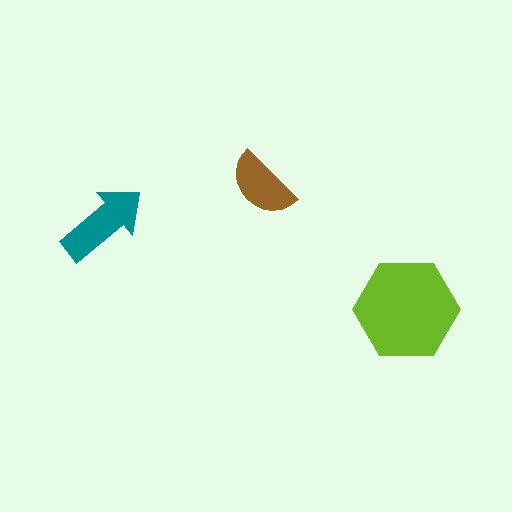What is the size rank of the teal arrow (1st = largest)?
2nd.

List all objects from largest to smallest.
The lime hexagon, the teal arrow, the brown semicircle.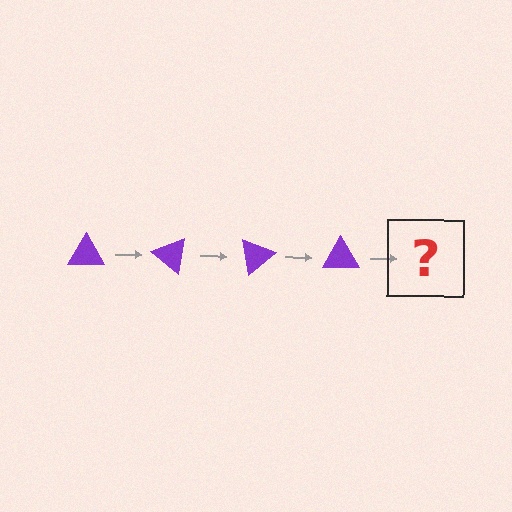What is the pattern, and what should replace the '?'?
The pattern is that the triangle rotates 40 degrees each step. The '?' should be a purple triangle rotated 160 degrees.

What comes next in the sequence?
The next element should be a purple triangle rotated 160 degrees.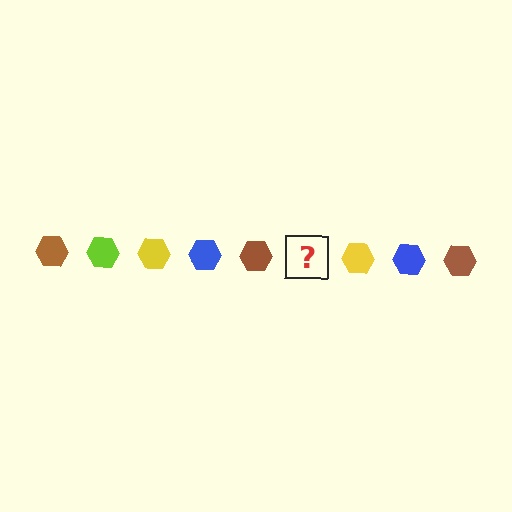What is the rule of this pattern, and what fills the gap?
The rule is that the pattern cycles through brown, lime, yellow, blue hexagons. The gap should be filled with a lime hexagon.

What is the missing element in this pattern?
The missing element is a lime hexagon.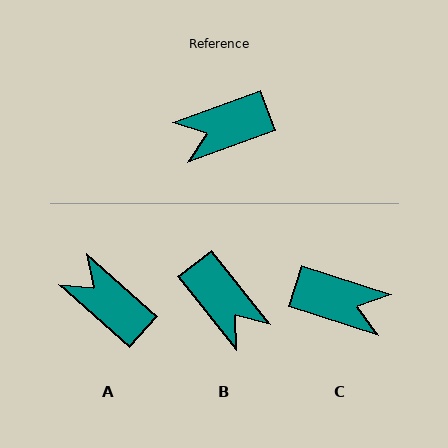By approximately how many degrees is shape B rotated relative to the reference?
Approximately 108 degrees counter-clockwise.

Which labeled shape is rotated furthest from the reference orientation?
C, about 142 degrees away.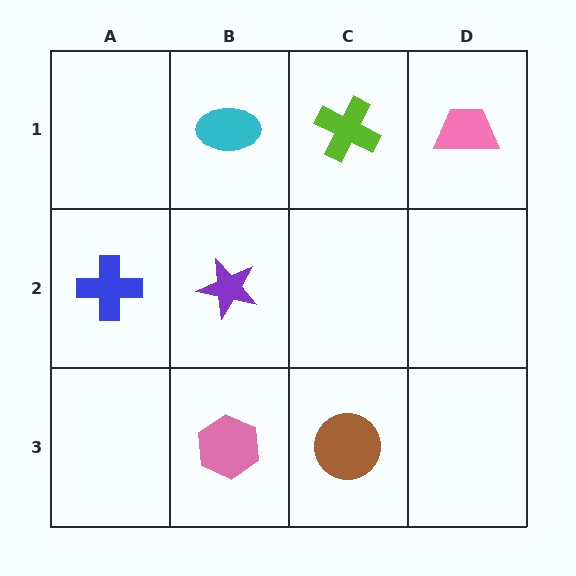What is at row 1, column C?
A lime cross.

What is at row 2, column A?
A blue cross.